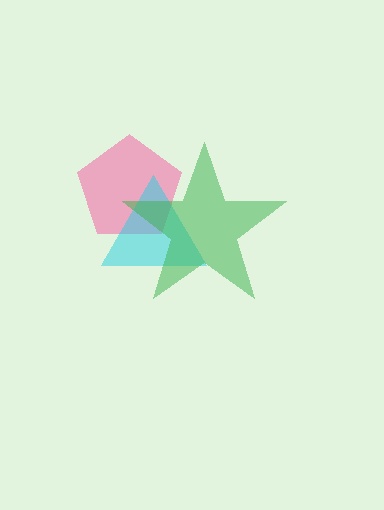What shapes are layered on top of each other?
The layered shapes are: a pink pentagon, a cyan triangle, a green star.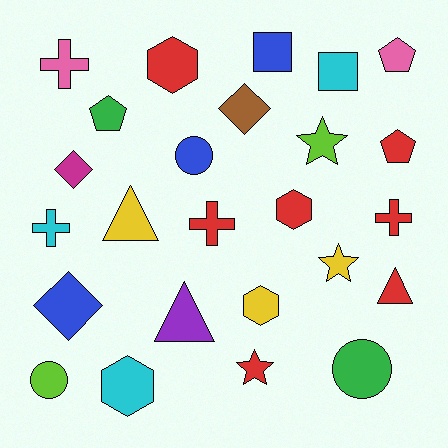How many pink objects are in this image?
There are 2 pink objects.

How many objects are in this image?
There are 25 objects.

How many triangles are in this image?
There are 3 triangles.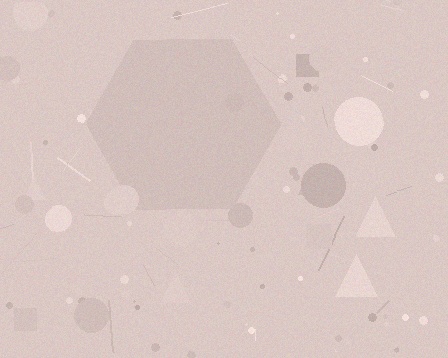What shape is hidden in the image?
A hexagon is hidden in the image.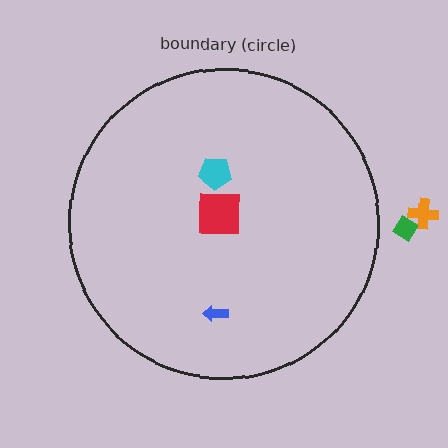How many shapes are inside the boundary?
3 inside, 2 outside.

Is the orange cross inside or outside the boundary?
Outside.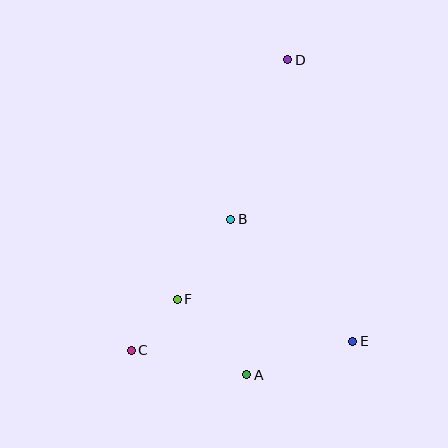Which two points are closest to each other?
Points C and F are closest to each other.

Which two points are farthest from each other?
Points C and D are farthest from each other.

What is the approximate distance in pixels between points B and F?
The distance between B and F is approximately 96 pixels.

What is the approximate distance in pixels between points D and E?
The distance between D and E is approximately 289 pixels.